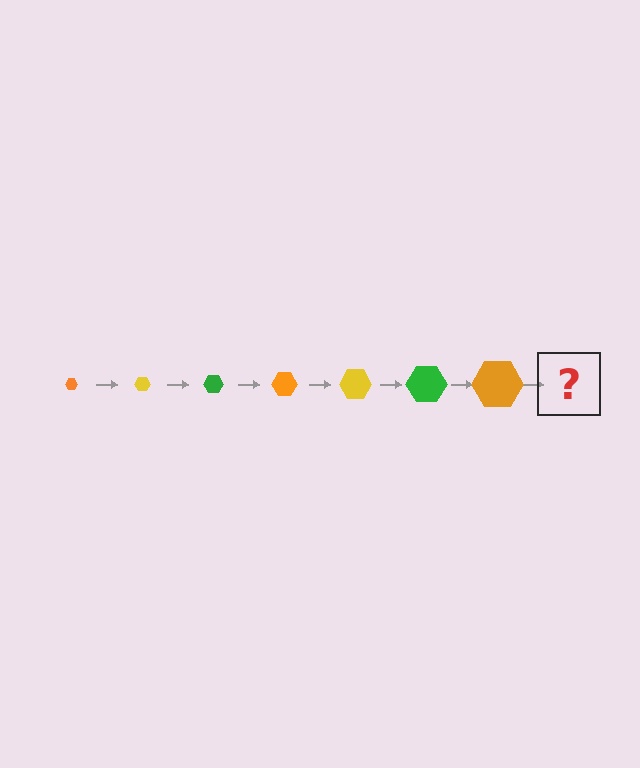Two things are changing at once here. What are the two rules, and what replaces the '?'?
The two rules are that the hexagon grows larger each step and the color cycles through orange, yellow, and green. The '?' should be a yellow hexagon, larger than the previous one.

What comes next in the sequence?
The next element should be a yellow hexagon, larger than the previous one.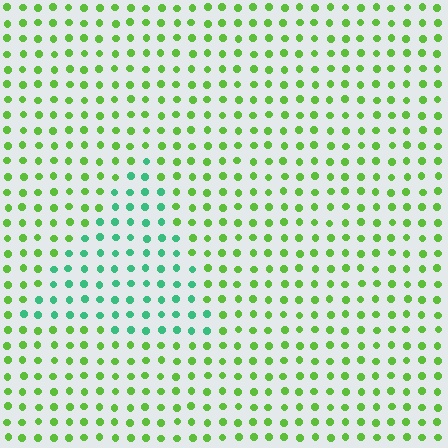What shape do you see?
I see a triangle.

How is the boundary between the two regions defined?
The boundary is defined purely by a slight shift in hue (about 47 degrees). Spacing, size, and orientation are identical on both sides.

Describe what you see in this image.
The image is filled with small lime elements in a uniform arrangement. A triangle-shaped region is visible where the elements are tinted to a slightly different hue, forming a subtle color boundary.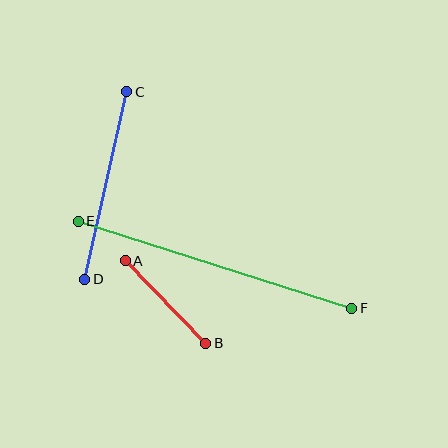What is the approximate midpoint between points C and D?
The midpoint is at approximately (106, 186) pixels.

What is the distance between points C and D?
The distance is approximately 192 pixels.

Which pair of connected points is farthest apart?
Points E and F are farthest apart.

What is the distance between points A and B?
The distance is approximately 115 pixels.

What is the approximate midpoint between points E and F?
The midpoint is at approximately (215, 265) pixels.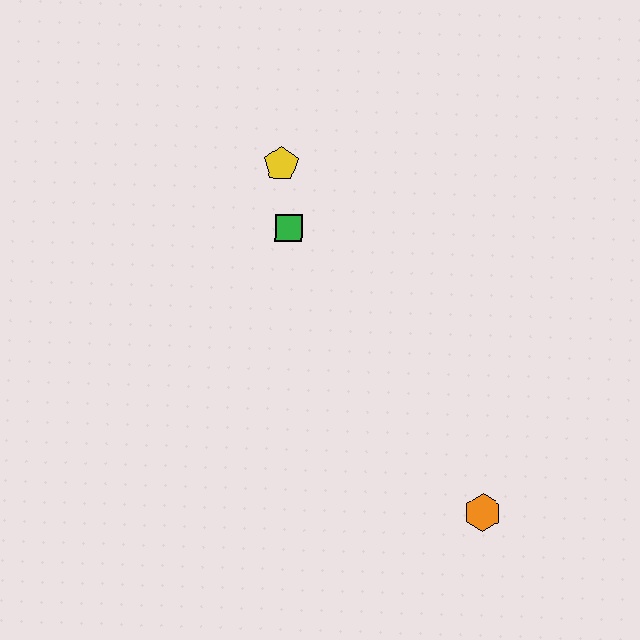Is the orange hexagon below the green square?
Yes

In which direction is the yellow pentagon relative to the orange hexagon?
The yellow pentagon is above the orange hexagon.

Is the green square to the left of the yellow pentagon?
No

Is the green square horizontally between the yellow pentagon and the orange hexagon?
Yes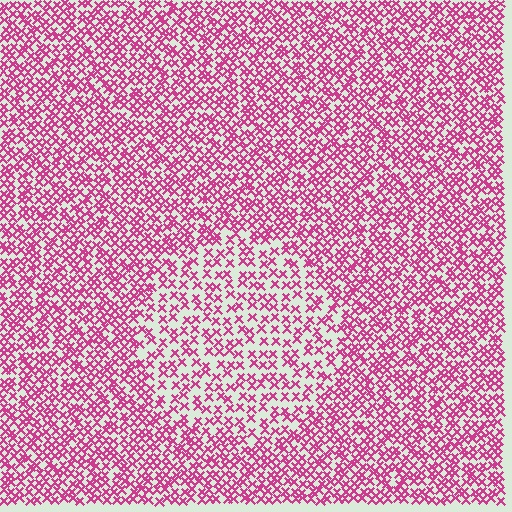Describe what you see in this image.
The image contains small magenta elements arranged at two different densities. A circle-shaped region is visible where the elements are less densely packed than the surrounding area.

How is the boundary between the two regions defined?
The boundary is defined by a change in element density (approximately 1.7x ratio). All elements are the same color, size, and shape.